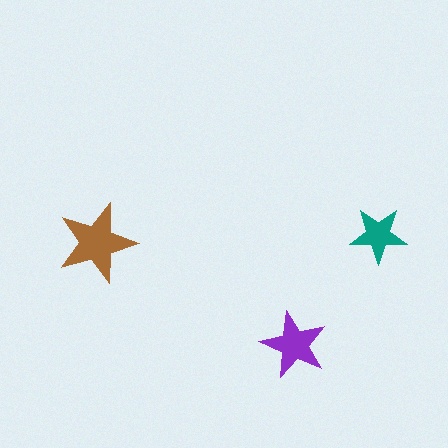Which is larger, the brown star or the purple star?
The brown one.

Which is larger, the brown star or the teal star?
The brown one.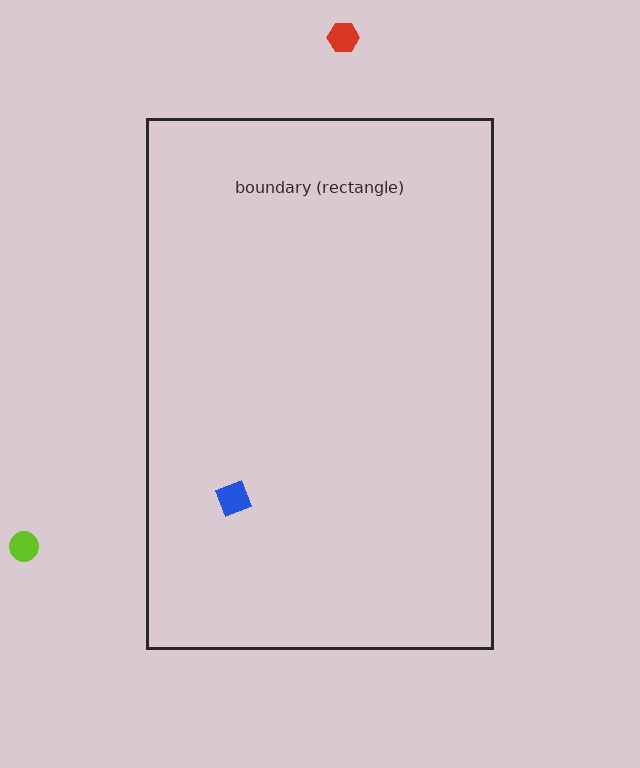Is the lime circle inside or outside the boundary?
Outside.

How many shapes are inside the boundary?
1 inside, 2 outside.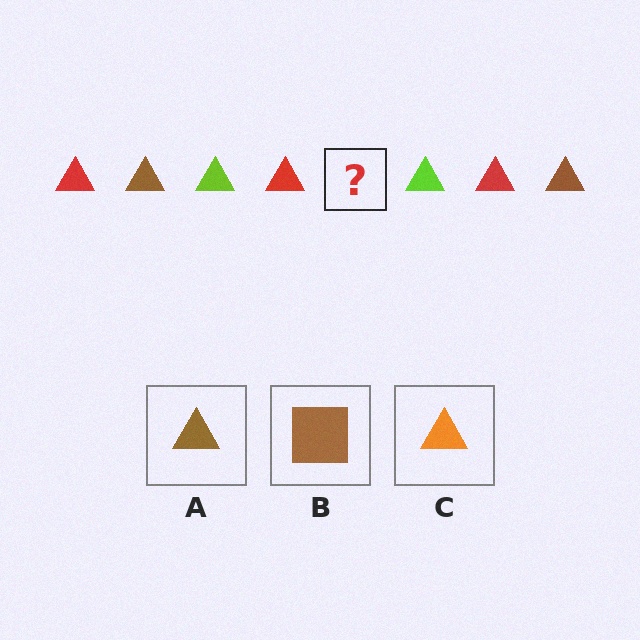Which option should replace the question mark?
Option A.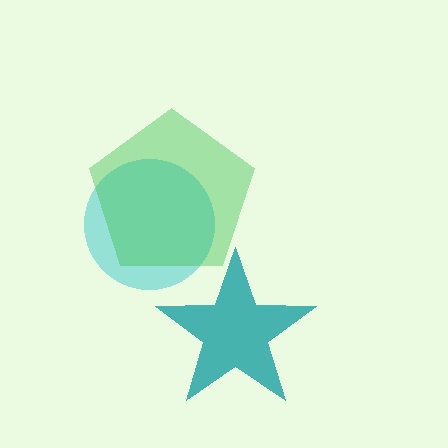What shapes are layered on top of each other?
The layered shapes are: a cyan circle, a teal star, a green pentagon.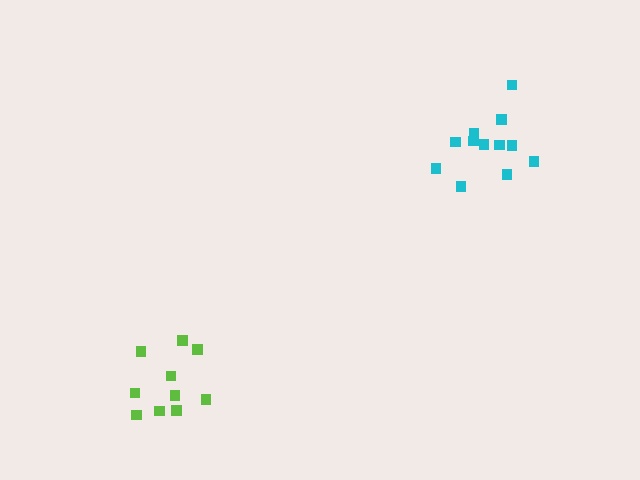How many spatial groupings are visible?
There are 2 spatial groupings.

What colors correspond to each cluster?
The clusters are colored: lime, cyan.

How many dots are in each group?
Group 1: 10 dots, Group 2: 12 dots (22 total).